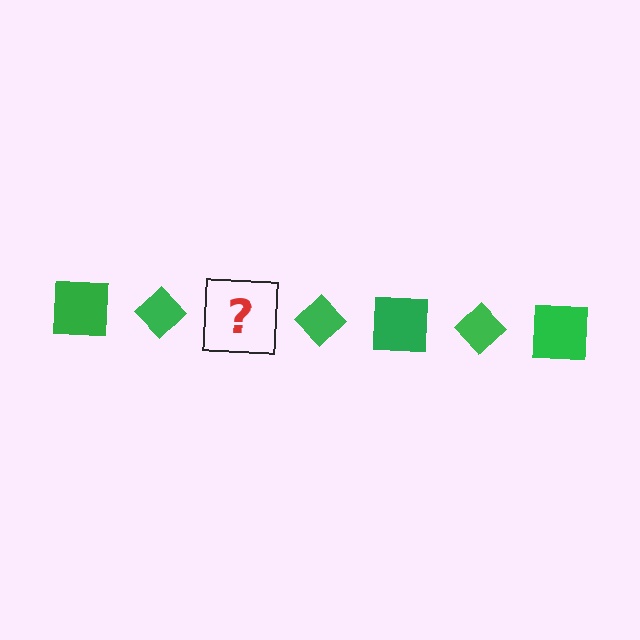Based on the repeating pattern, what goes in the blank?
The blank should be a green square.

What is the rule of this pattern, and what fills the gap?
The rule is that the pattern cycles through square, diamond shapes in green. The gap should be filled with a green square.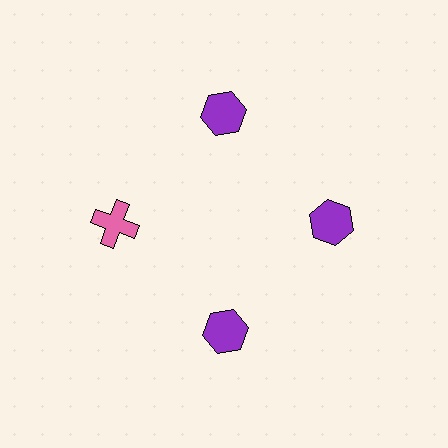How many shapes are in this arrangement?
There are 4 shapes arranged in a ring pattern.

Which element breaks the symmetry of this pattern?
The pink cross at roughly the 9 o'clock position breaks the symmetry. All other shapes are purple hexagons.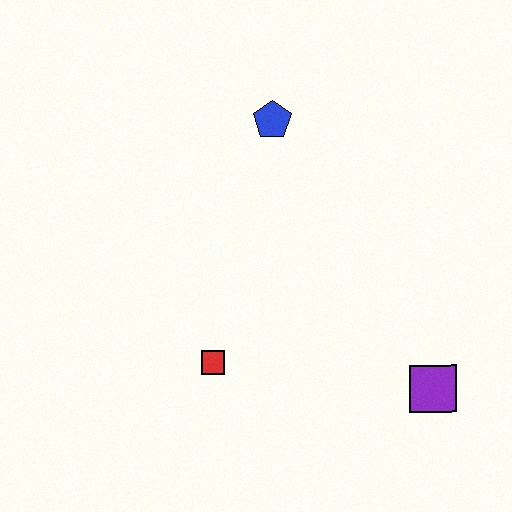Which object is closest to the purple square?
The red square is closest to the purple square.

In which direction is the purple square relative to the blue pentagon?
The purple square is below the blue pentagon.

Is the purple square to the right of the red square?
Yes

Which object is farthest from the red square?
The blue pentagon is farthest from the red square.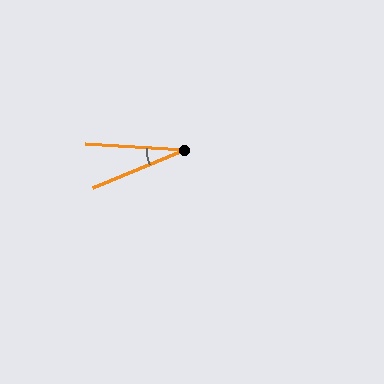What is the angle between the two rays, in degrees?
Approximately 26 degrees.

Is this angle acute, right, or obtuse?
It is acute.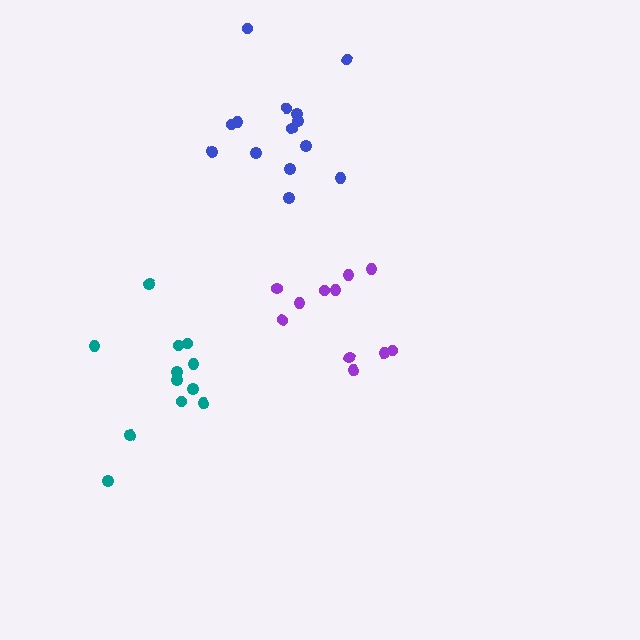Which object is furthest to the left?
The teal cluster is leftmost.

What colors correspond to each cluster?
The clusters are colored: purple, teal, blue.